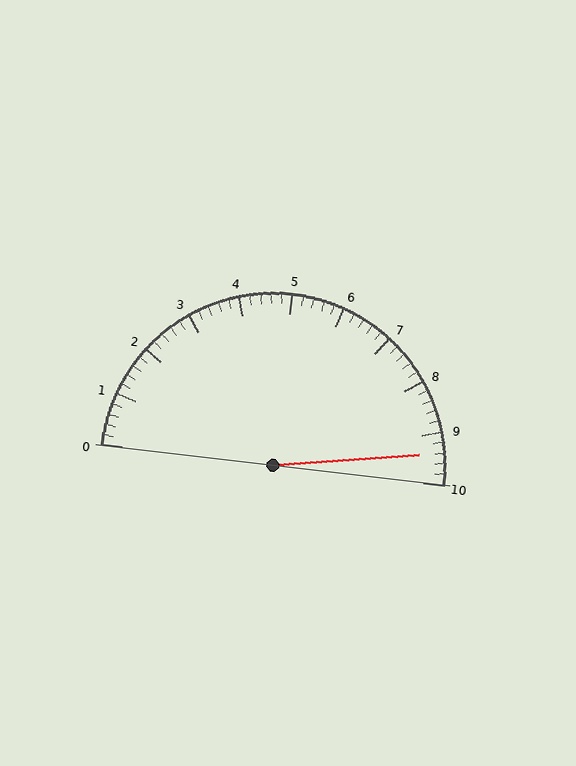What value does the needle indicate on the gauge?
The needle indicates approximately 9.4.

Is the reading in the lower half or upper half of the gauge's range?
The reading is in the upper half of the range (0 to 10).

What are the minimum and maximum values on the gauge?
The gauge ranges from 0 to 10.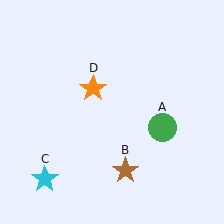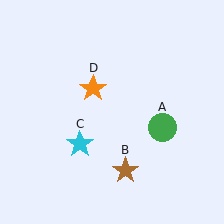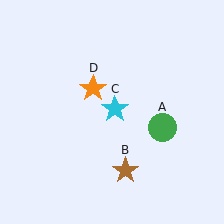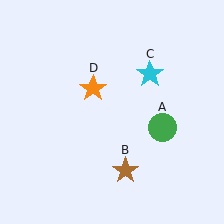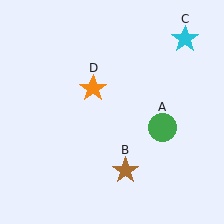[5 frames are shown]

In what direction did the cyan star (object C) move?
The cyan star (object C) moved up and to the right.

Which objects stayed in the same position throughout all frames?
Green circle (object A) and brown star (object B) and orange star (object D) remained stationary.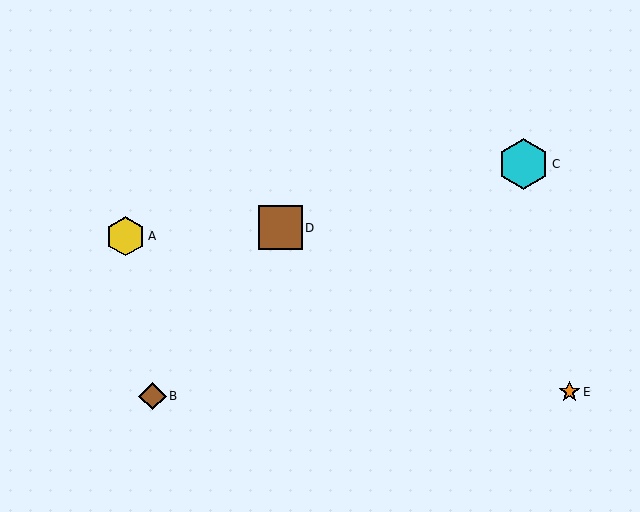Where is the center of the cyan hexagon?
The center of the cyan hexagon is at (523, 164).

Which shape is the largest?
The cyan hexagon (labeled C) is the largest.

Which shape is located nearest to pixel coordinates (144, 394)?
The brown diamond (labeled B) at (152, 396) is nearest to that location.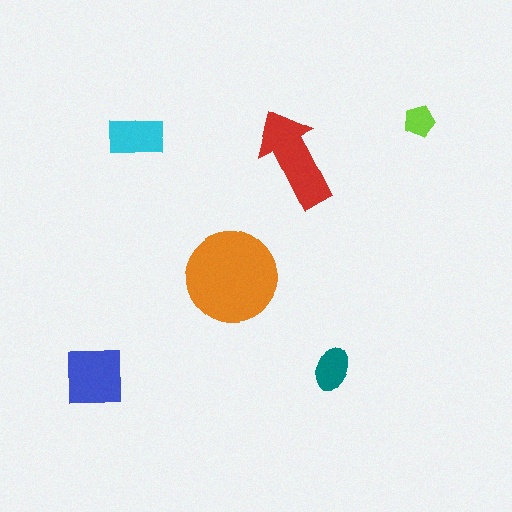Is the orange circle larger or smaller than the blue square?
Larger.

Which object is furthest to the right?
The lime pentagon is rightmost.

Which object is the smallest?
The lime pentagon.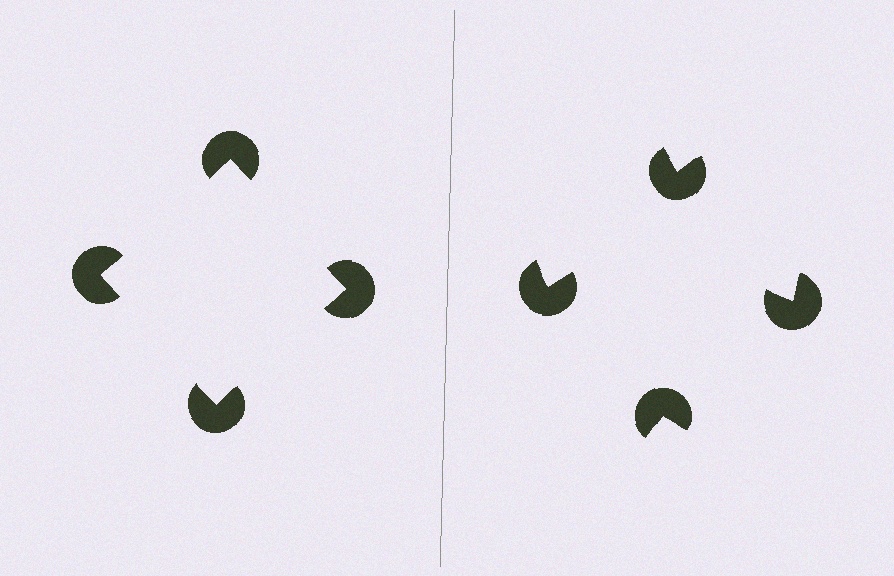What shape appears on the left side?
An illusory square.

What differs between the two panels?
The pac-man discs are positioned identically on both sides; only the wedge orientations differ. On the left they align to a square; on the right they are misaligned.